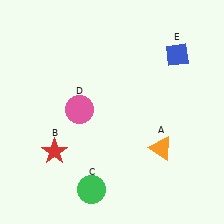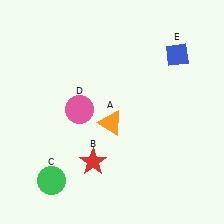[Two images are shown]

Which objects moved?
The objects that moved are: the orange triangle (A), the red star (B), the green circle (C).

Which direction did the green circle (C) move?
The green circle (C) moved left.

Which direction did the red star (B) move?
The red star (B) moved right.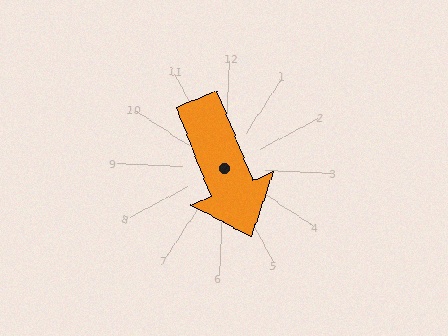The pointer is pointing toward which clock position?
Roughly 5 o'clock.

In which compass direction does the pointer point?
Southeast.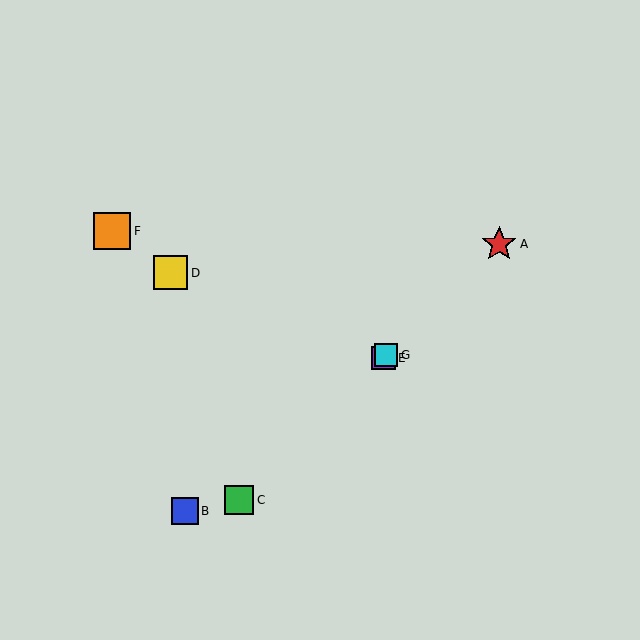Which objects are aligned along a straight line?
Objects A, C, E, G are aligned along a straight line.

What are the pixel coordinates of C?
Object C is at (239, 500).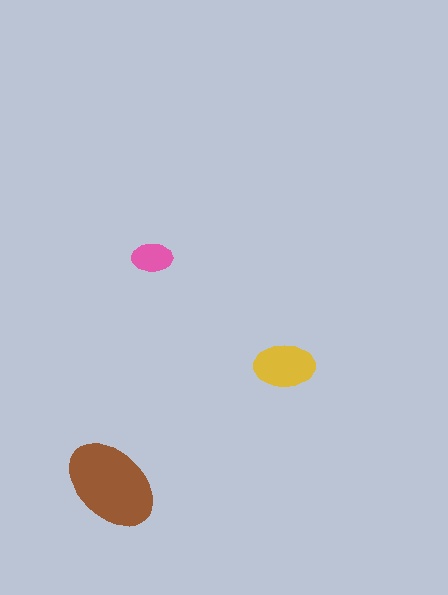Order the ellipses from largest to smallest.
the brown one, the yellow one, the pink one.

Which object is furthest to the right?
The yellow ellipse is rightmost.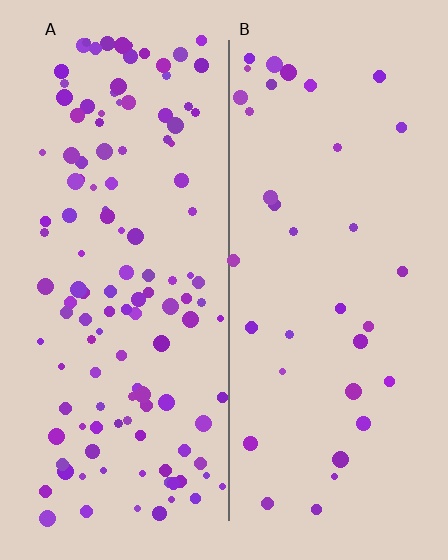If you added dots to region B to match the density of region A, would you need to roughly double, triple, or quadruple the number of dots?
Approximately quadruple.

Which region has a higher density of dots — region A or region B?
A (the left).